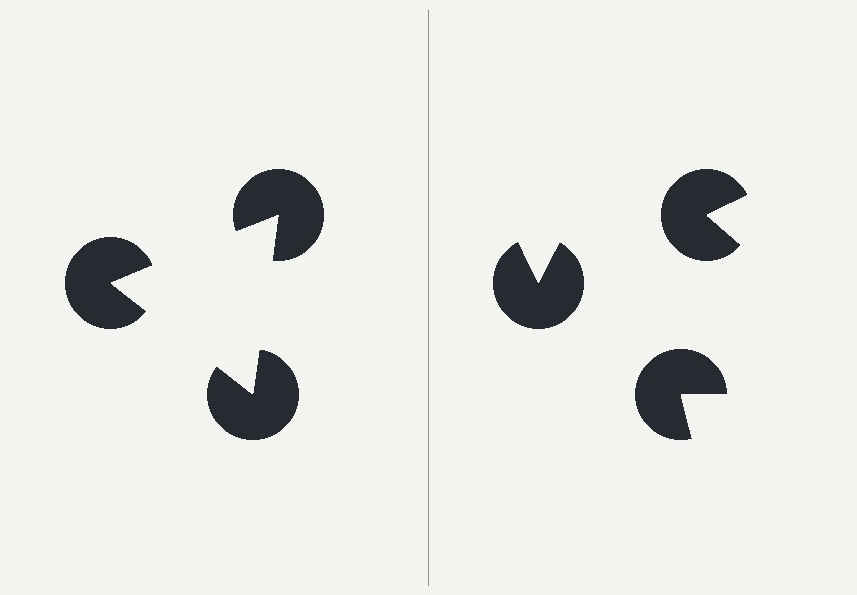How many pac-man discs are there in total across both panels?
6 — 3 on each side.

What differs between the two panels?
The pac-man discs are positioned identically on both sides; only the wedge orientations differ. On the left they align to a triangle; on the right they are misaligned.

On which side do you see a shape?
An illusory triangle appears on the left side. On the right side the wedge cuts are rotated, so no coherent shape forms.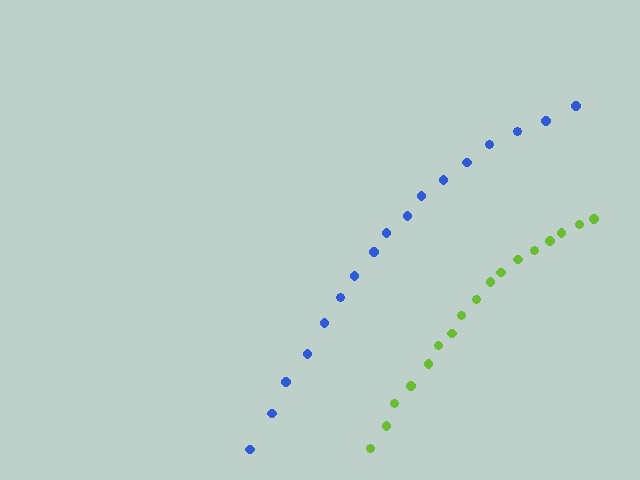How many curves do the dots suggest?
There are 2 distinct paths.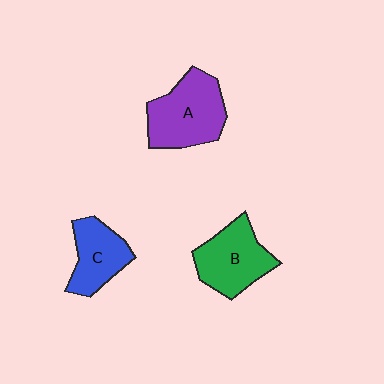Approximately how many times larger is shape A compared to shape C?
Approximately 1.4 times.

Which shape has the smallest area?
Shape C (blue).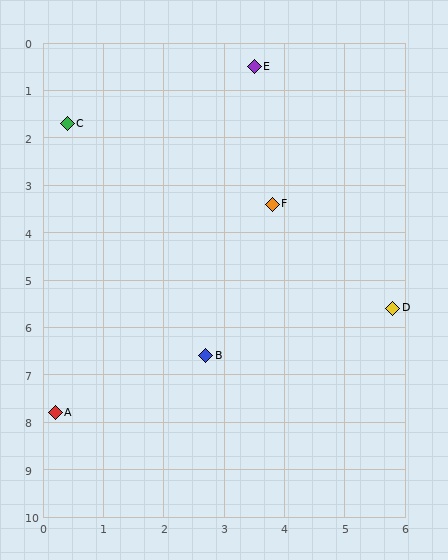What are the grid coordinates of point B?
Point B is at approximately (2.7, 6.6).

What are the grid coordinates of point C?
Point C is at approximately (0.4, 1.7).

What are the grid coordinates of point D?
Point D is at approximately (5.8, 5.6).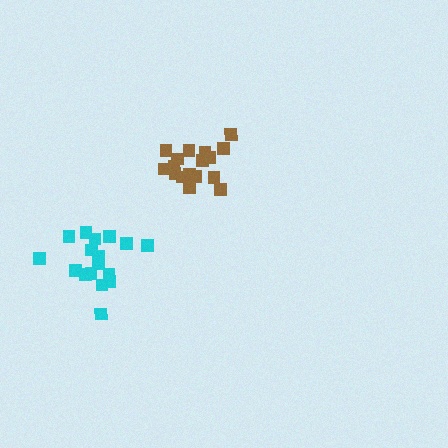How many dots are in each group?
Group 1: 17 dots, Group 2: 17 dots (34 total).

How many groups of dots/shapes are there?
There are 2 groups.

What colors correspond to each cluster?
The clusters are colored: brown, cyan.